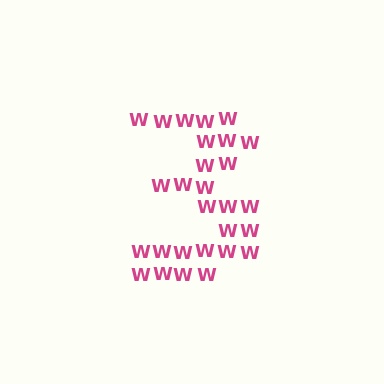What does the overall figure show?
The overall figure shows the digit 3.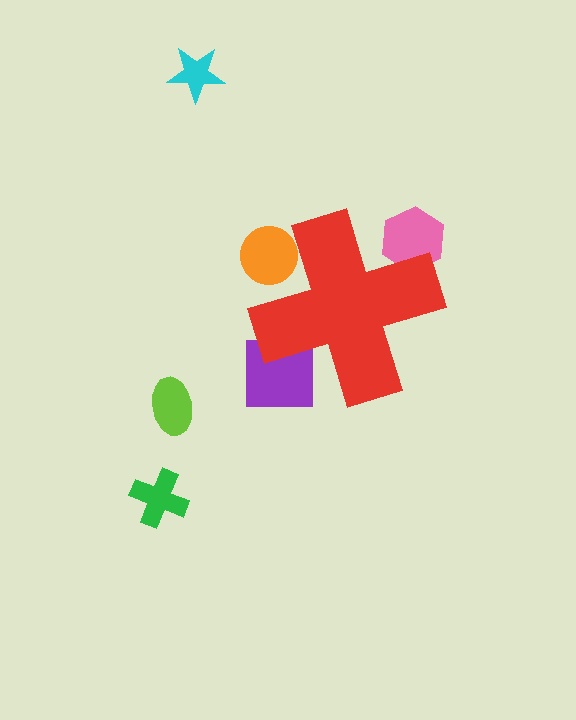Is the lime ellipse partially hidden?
No, the lime ellipse is fully visible.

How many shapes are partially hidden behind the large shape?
3 shapes are partially hidden.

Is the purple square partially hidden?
Yes, the purple square is partially hidden behind the red cross.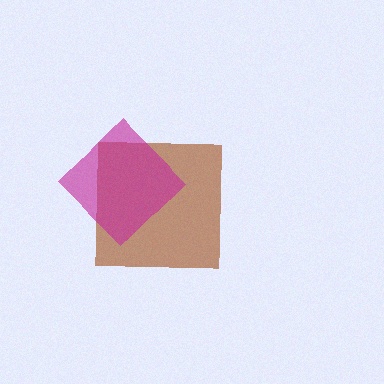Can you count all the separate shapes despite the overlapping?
Yes, there are 2 separate shapes.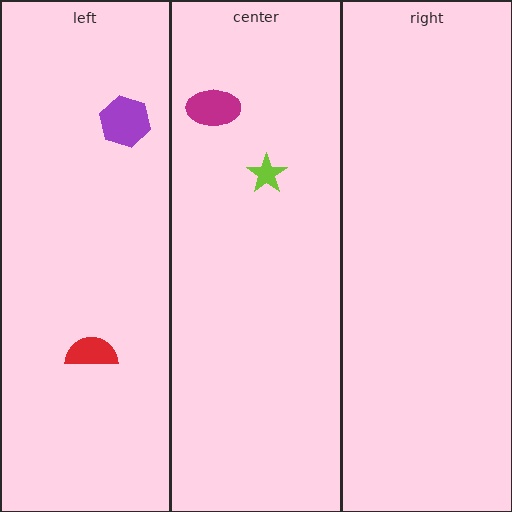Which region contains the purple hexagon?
The left region.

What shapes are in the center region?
The lime star, the magenta ellipse.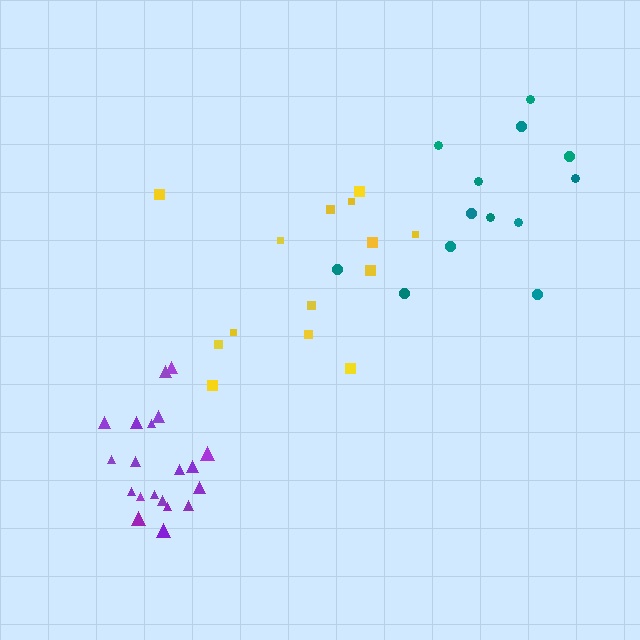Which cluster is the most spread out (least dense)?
Teal.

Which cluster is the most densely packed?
Purple.